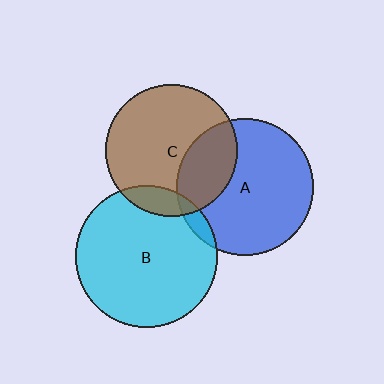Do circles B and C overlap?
Yes.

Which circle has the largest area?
Circle B (cyan).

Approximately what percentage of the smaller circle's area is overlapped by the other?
Approximately 10%.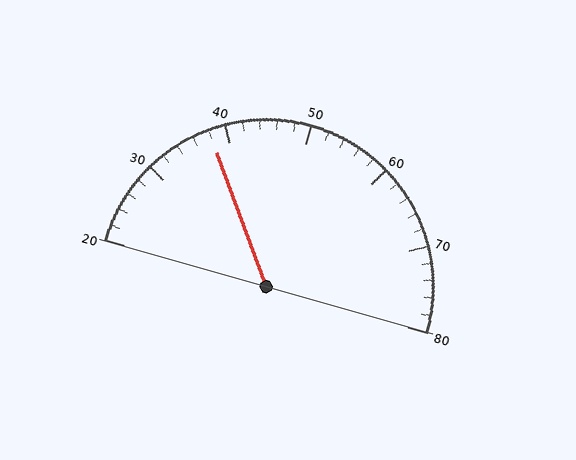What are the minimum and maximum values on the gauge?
The gauge ranges from 20 to 80.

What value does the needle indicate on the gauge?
The needle indicates approximately 38.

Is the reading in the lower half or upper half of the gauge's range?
The reading is in the lower half of the range (20 to 80).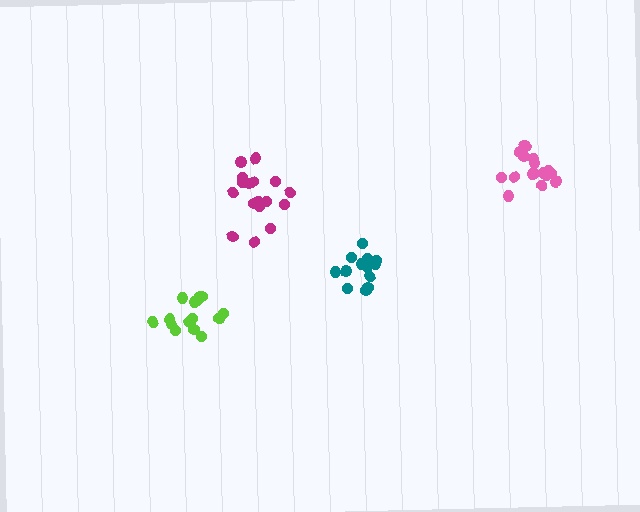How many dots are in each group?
Group 1: 13 dots, Group 2: 17 dots, Group 3: 17 dots, Group 4: 17 dots (64 total).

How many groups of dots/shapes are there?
There are 4 groups.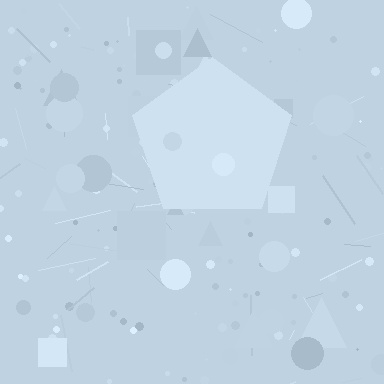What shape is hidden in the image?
A pentagon is hidden in the image.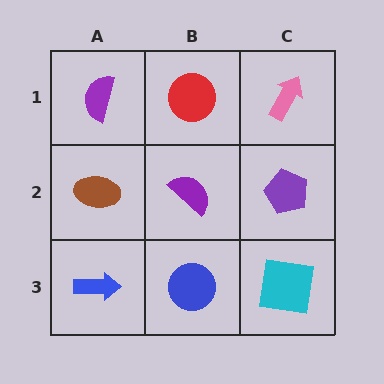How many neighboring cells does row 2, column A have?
3.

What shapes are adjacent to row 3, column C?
A purple pentagon (row 2, column C), a blue circle (row 3, column B).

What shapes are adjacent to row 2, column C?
A pink arrow (row 1, column C), a cyan square (row 3, column C), a purple semicircle (row 2, column B).